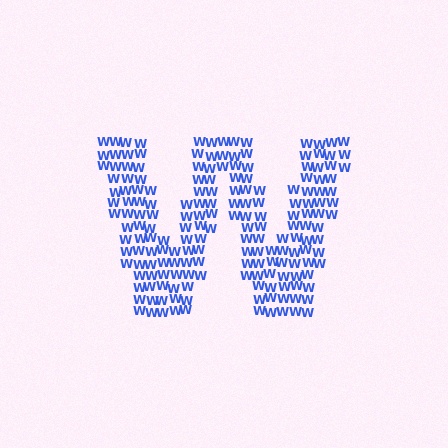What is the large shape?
The large shape is the letter W.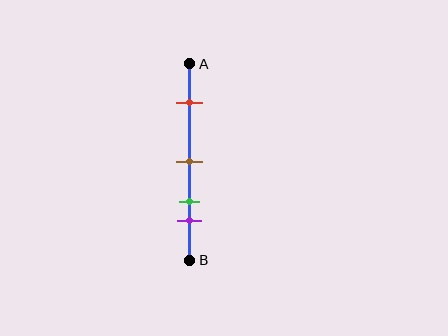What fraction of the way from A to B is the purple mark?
The purple mark is approximately 80% (0.8) of the way from A to B.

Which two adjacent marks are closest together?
The green and purple marks are the closest adjacent pair.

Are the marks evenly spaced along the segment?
No, the marks are not evenly spaced.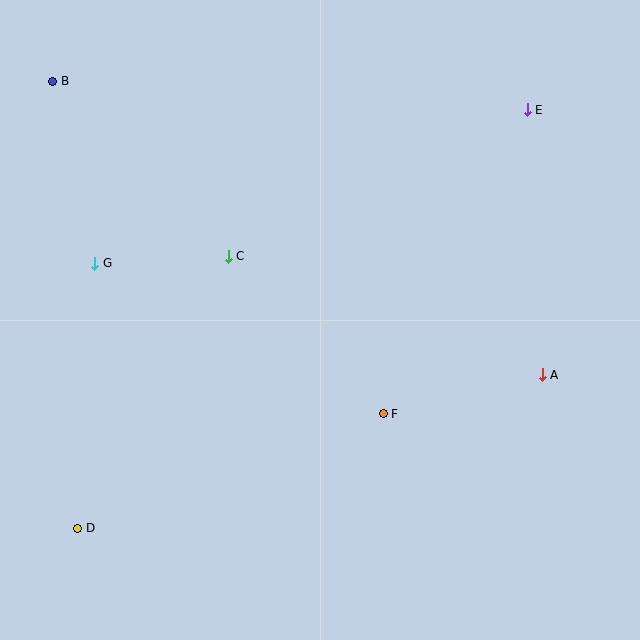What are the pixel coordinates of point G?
Point G is at (95, 263).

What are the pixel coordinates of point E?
Point E is at (527, 110).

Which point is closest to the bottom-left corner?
Point D is closest to the bottom-left corner.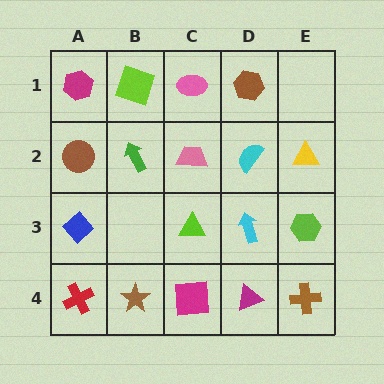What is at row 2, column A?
A brown circle.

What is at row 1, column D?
A brown hexagon.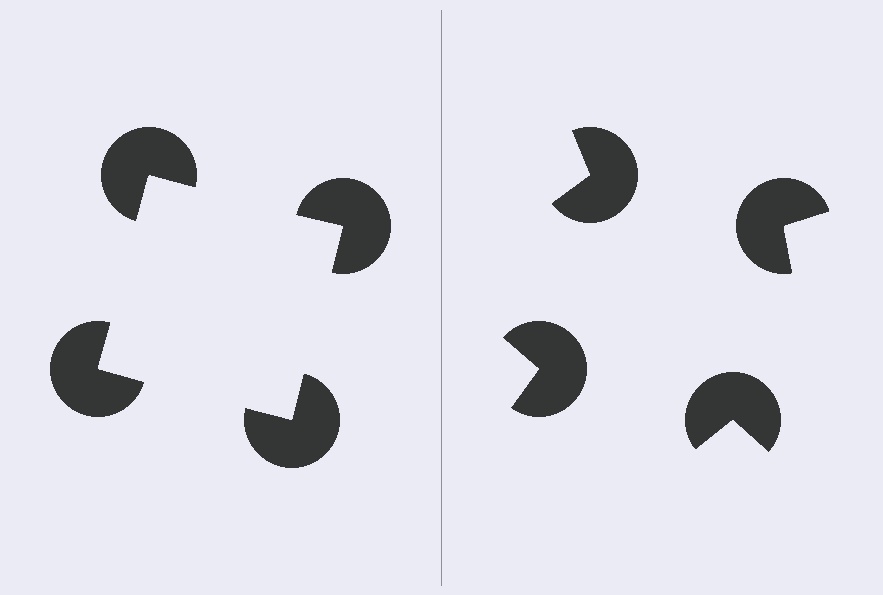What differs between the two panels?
The pac-man discs are positioned identically on both sides; only the wedge orientations differ. On the left they align to a square; on the right they are misaligned.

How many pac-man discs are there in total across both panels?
8 — 4 on each side.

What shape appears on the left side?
An illusory square.